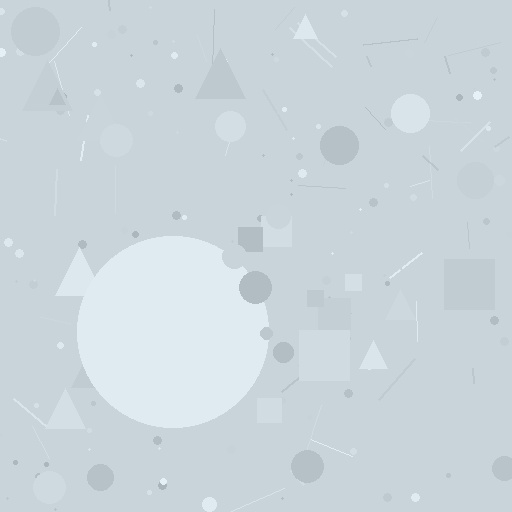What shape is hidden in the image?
A circle is hidden in the image.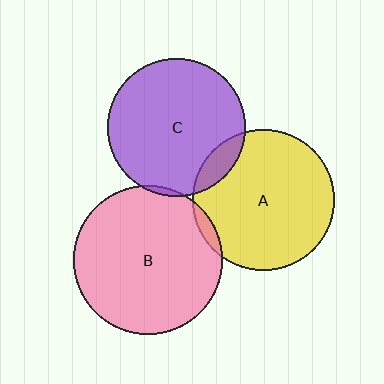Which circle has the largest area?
Circle B (pink).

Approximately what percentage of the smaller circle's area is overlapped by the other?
Approximately 5%.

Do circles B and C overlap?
Yes.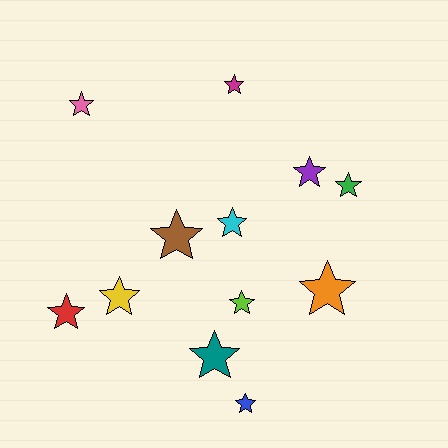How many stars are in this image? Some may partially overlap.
There are 12 stars.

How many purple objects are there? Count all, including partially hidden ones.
There is 1 purple object.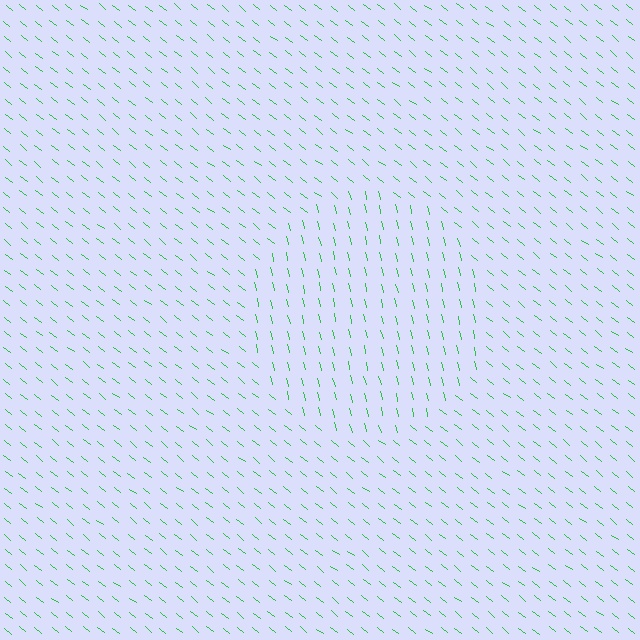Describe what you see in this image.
The image is filled with small green line segments. A circle region in the image has lines oriented differently from the surrounding lines, creating a visible texture boundary.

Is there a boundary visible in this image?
Yes, there is a texture boundary formed by a change in line orientation.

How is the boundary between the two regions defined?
The boundary is defined purely by a change in line orientation (approximately 38 degrees difference). All lines are the same color and thickness.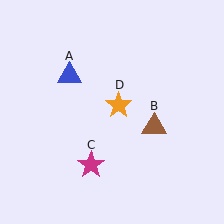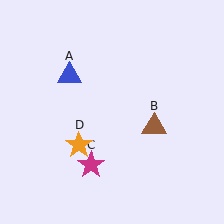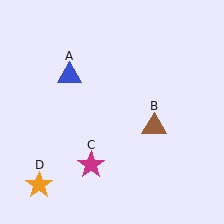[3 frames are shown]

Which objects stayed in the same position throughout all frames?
Blue triangle (object A) and brown triangle (object B) and magenta star (object C) remained stationary.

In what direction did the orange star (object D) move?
The orange star (object D) moved down and to the left.